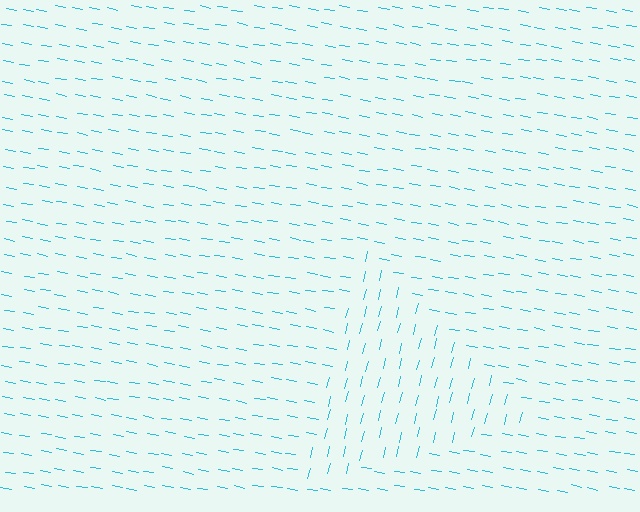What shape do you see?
I see a triangle.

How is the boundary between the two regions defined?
The boundary is defined purely by a change in line orientation (approximately 86 degrees difference). All lines are the same color and thickness.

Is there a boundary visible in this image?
Yes, there is a texture boundary formed by a change in line orientation.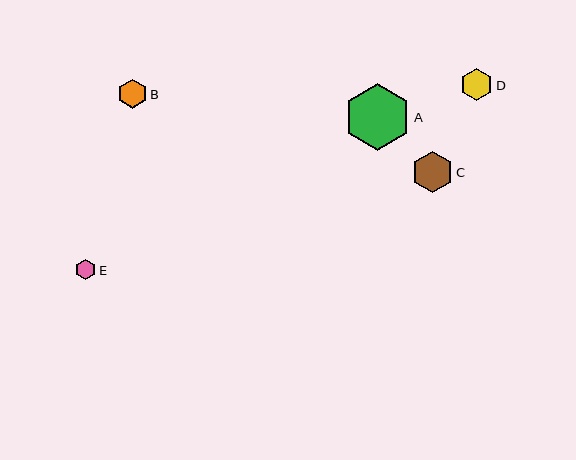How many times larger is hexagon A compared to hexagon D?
Hexagon A is approximately 2.1 times the size of hexagon D.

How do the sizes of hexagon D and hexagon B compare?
Hexagon D and hexagon B are approximately the same size.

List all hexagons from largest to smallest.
From largest to smallest: A, C, D, B, E.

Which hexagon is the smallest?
Hexagon E is the smallest with a size of approximately 20 pixels.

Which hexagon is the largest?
Hexagon A is the largest with a size of approximately 67 pixels.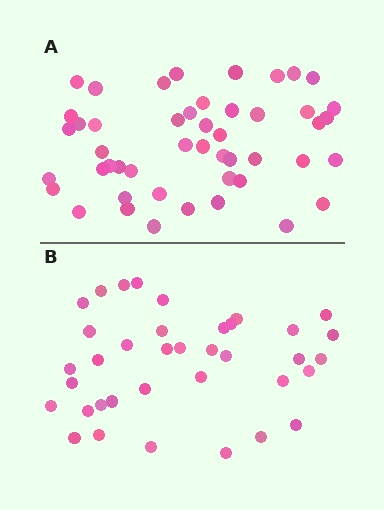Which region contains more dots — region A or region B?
Region A (the top region) has more dots.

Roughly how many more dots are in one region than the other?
Region A has roughly 12 or so more dots than region B.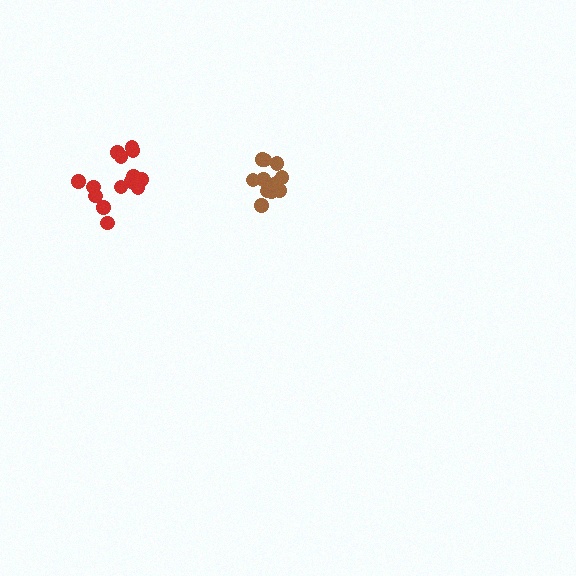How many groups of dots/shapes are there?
There are 2 groups.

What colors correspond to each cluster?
The clusters are colored: red, brown.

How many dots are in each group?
Group 1: 14 dots, Group 2: 11 dots (25 total).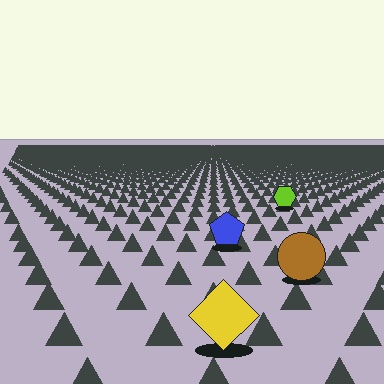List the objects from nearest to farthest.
From nearest to farthest: the yellow diamond, the brown circle, the blue pentagon, the lime hexagon.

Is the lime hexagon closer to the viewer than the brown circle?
No. The brown circle is closer — you can tell from the texture gradient: the ground texture is coarser near it.